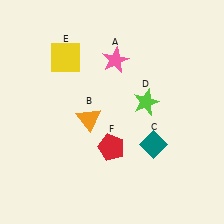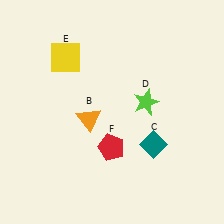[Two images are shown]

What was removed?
The pink star (A) was removed in Image 2.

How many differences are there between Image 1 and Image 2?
There is 1 difference between the two images.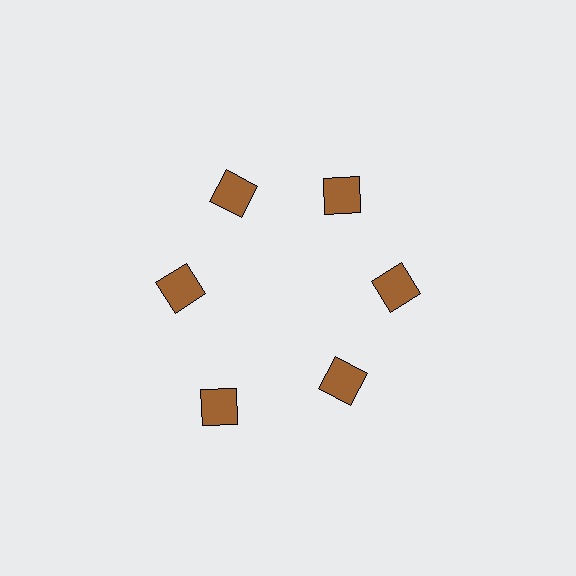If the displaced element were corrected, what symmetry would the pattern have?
It would have 6-fold rotational symmetry — the pattern would map onto itself every 60 degrees.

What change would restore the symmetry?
The symmetry would be restored by moving it inward, back onto the ring so that all 6 squares sit at equal angles and equal distance from the center.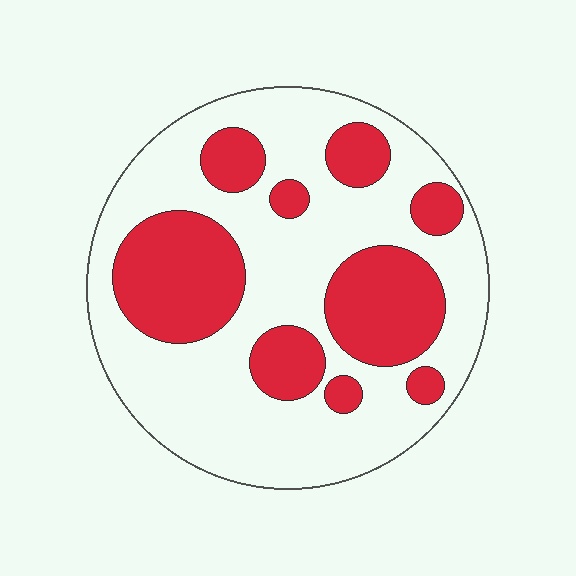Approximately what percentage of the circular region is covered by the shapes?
Approximately 35%.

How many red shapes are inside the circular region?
9.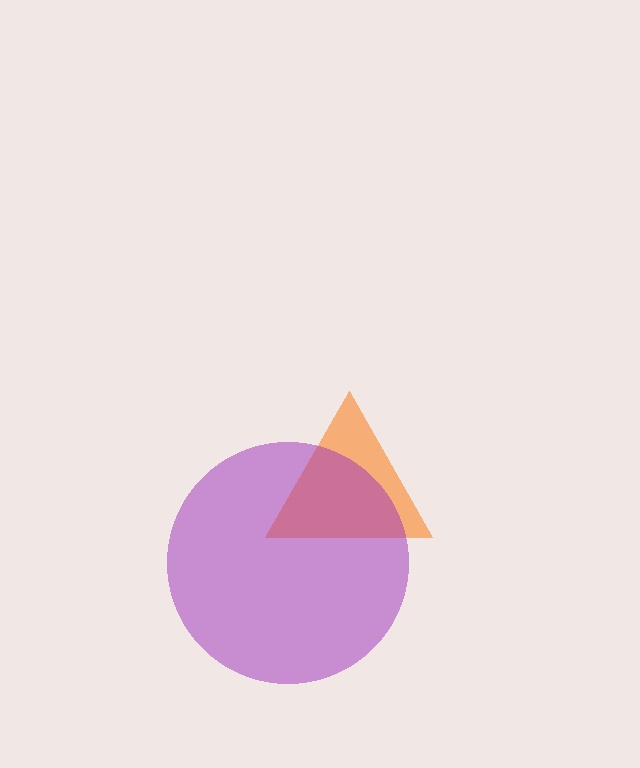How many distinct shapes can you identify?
There are 2 distinct shapes: an orange triangle, a purple circle.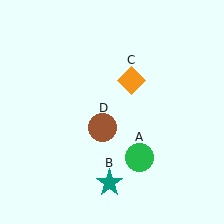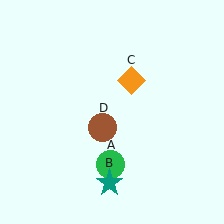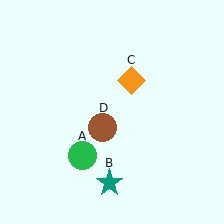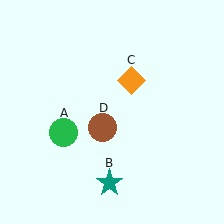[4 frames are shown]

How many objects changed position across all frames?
1 object changed position: green circle (object A).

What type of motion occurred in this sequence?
The green circle (object A) rotated clockwise around the center of the scene.